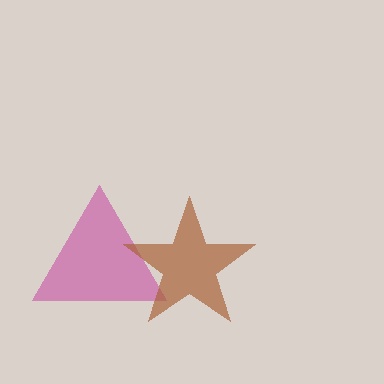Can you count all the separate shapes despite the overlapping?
Yes, there are 2 separate shapes.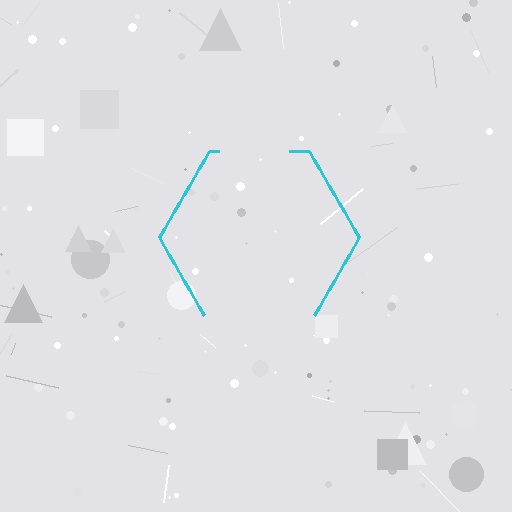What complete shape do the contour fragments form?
The contour fragments form a hexagon.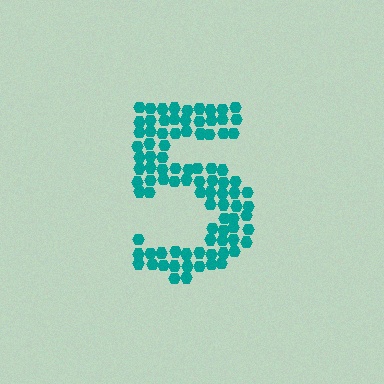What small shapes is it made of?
It is made of small hexagons.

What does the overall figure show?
The overall figure shows the digit 5.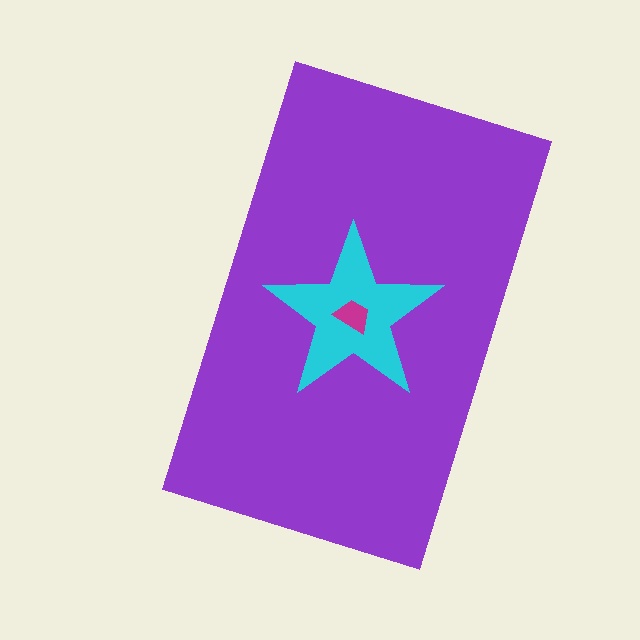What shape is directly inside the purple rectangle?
The cyan star.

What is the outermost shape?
The purple rectangle.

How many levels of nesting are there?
3.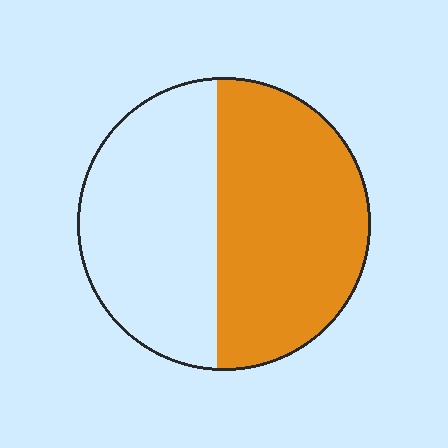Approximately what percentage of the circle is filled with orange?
Approximately 55%.